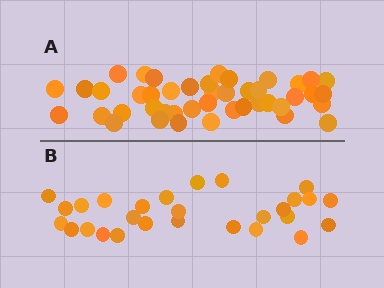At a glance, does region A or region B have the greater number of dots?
Region A (the top region) has more dots.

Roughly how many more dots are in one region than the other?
Region A has approximately 15 more dots than region B.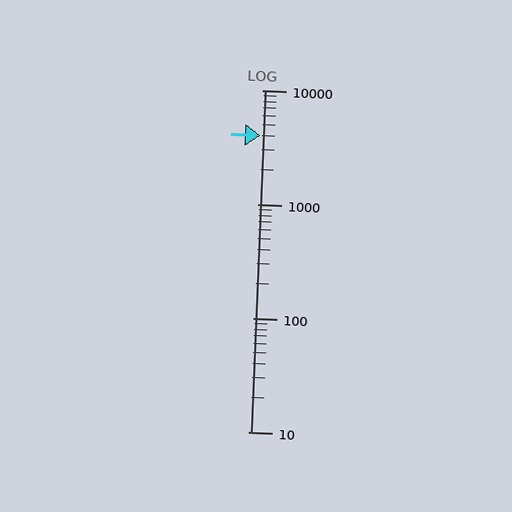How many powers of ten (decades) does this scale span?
The scale spans 3 decades, from 10 to 10000.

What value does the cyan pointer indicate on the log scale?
The pointer indicates approximately 4000.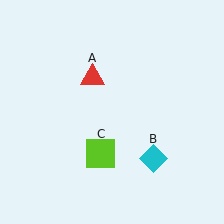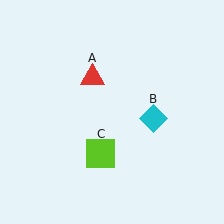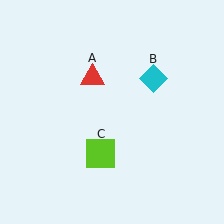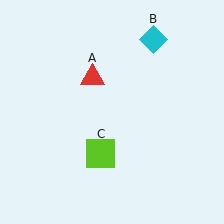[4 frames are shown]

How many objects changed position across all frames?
1 object changed position: cyan diamond (object B).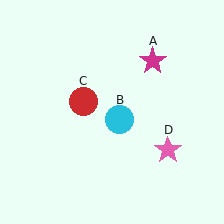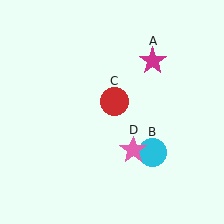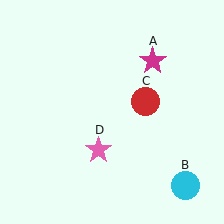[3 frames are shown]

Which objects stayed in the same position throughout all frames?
Magenta star (object A) remained stationary.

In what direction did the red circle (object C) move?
The red circle (object C) moved right.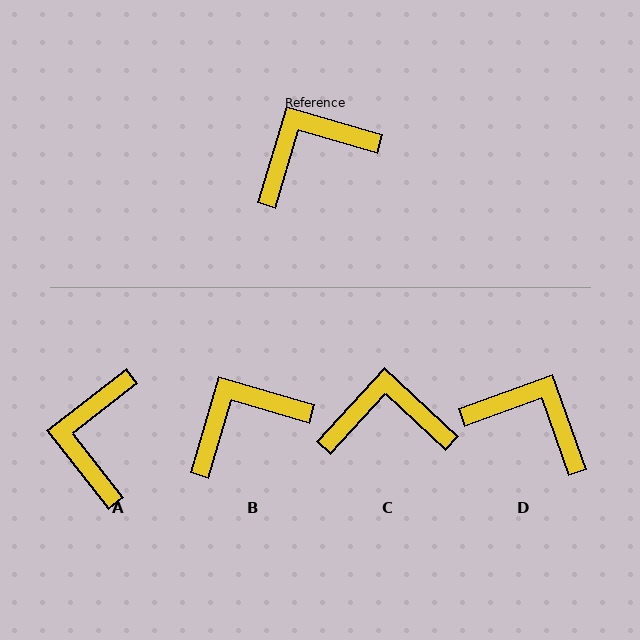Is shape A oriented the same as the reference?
No, it is off by about 55 degrees.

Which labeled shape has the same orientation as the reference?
B.